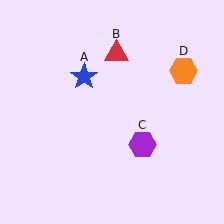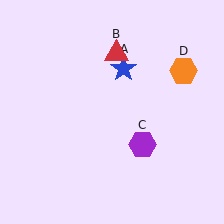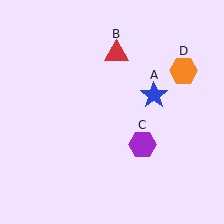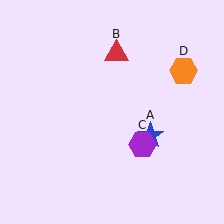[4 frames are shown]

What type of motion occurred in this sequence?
The blue star (object A) rotated clockwise around the center of the scene.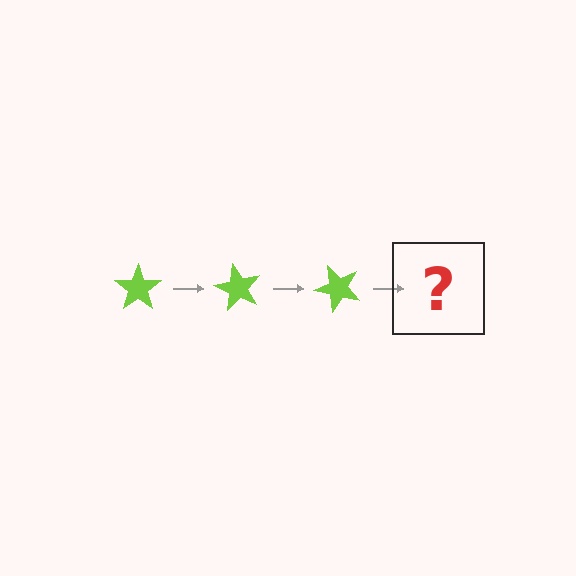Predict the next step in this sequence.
The next step is a lime star rotated 180 degrees.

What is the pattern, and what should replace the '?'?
The pattern is that the star rotates 60 degrees each step. The '?' should be a lime star rotated 180 degrees.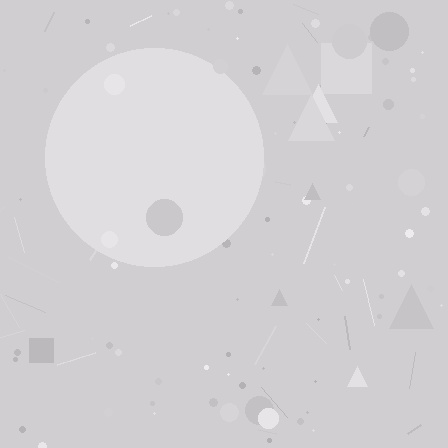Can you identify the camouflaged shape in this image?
The camouflaged shape is a circle.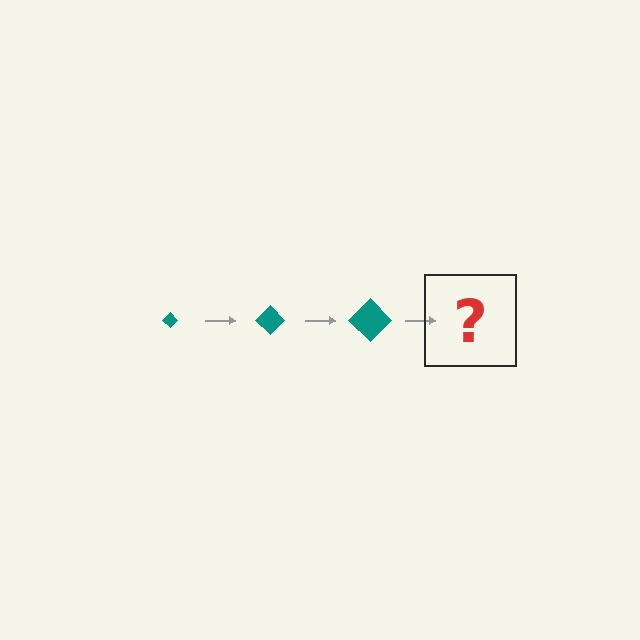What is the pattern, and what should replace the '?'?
The pattern is that the diamond gets progressively larger each step. The '?' should be a teal diamond, larger than the previous one.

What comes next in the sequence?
The next element should be a teal diamond, larger than the previous one.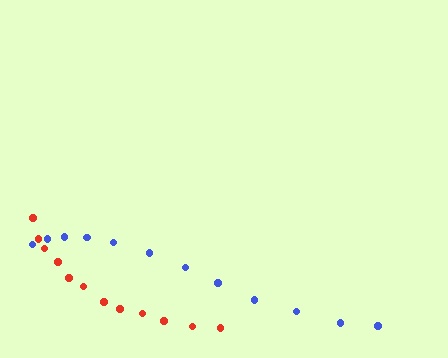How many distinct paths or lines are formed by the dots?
There are 2 distinct paths.